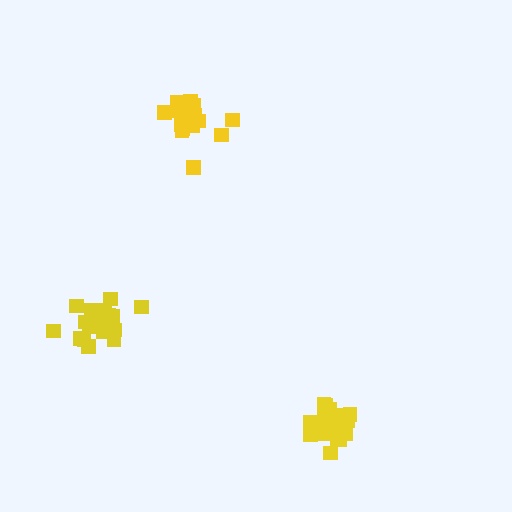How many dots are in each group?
Group 1: 21 dots, Group 2: 17 dots, Group 3: 21 dots (59 total).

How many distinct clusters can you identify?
There are 3 distinct clusters.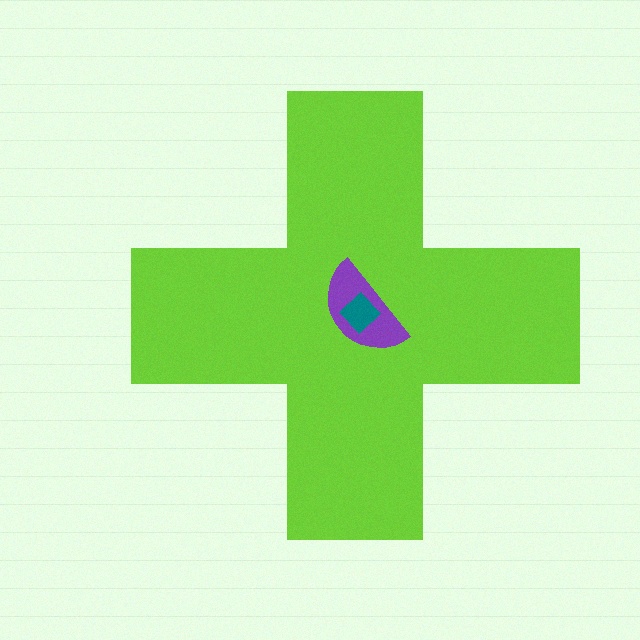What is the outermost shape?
The lime cross.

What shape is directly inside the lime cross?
The purple semicircle.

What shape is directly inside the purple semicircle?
The teal diamond.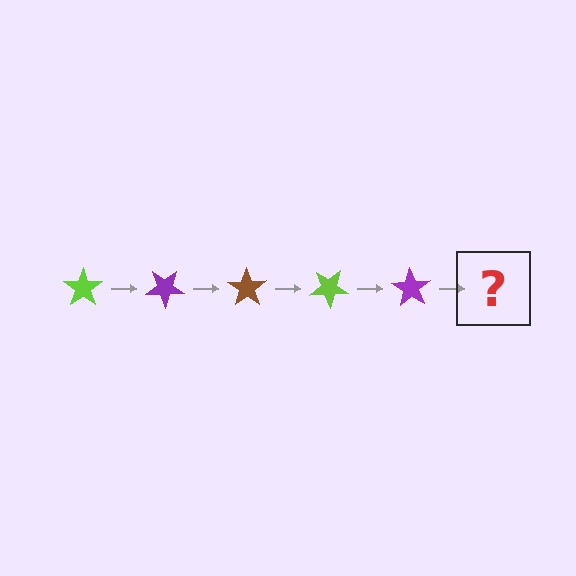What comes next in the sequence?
The next element should be a brown star, rotated 175 degrees from the start.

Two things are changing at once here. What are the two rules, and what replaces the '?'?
The two rules are that it rotates 35 degrees each step and the color cycles through lime, purple, and brown. The '?' should be a brown star, rotated 175 degrees from the start.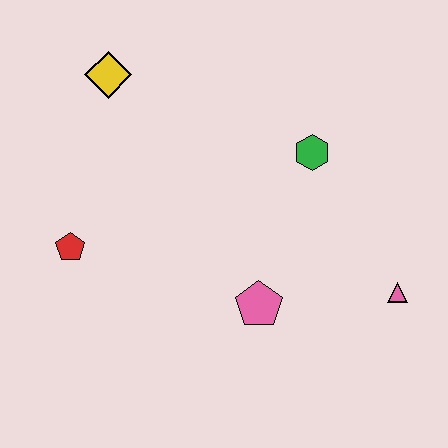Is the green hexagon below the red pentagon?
No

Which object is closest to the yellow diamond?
The red pentagon is closest to the yellow diamond.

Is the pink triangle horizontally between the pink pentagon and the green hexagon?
No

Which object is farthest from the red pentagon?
The pink triangle is farthest from the red pentagon.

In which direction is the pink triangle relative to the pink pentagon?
The pink triangle is to the right of the pink pentagon.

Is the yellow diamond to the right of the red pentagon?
Yes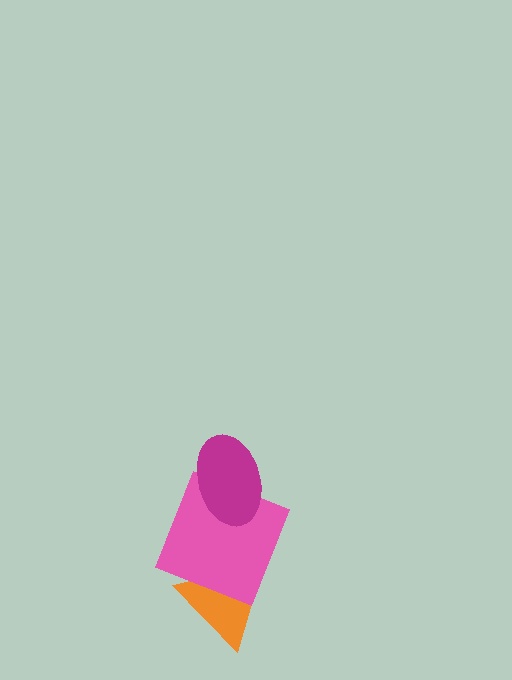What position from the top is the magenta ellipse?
The magenta ellipse is 1st from the top.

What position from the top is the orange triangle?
The orange triangle is 3rd from the top.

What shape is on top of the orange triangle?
The pink square is on top of the orange triangle.